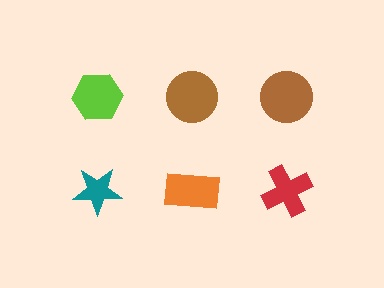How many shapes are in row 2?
3 shapes.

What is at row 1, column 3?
A brown circle.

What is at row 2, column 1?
A teal star.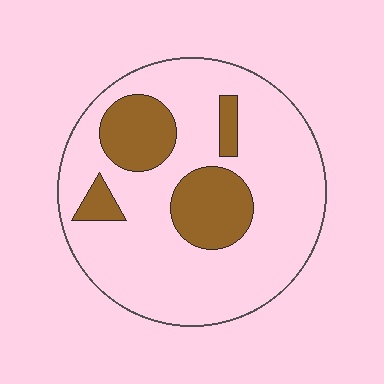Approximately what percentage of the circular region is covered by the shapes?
Approximately 25%.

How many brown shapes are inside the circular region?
4.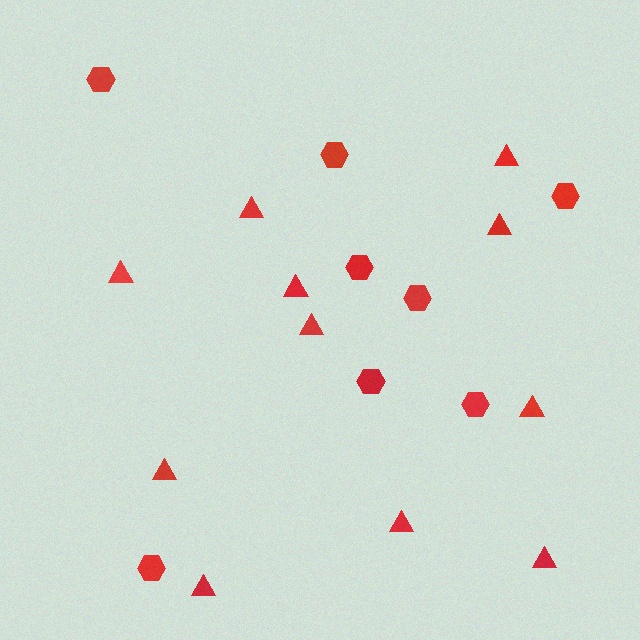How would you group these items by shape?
There are 2 groups: one group of hexagons (8) and one group of triangles (11).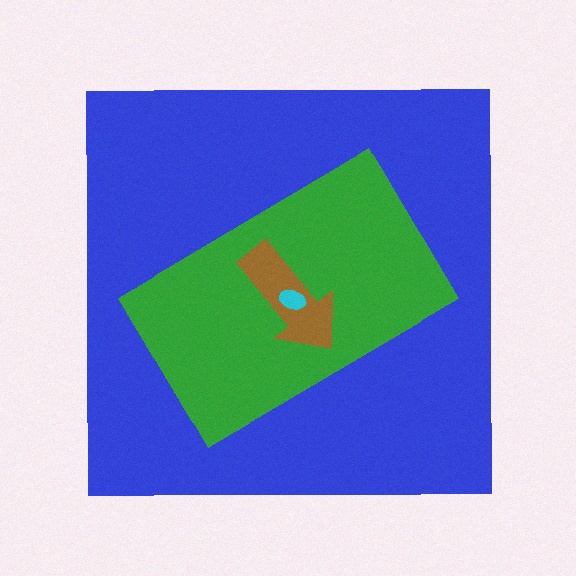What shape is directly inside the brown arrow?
The cyan ellipse.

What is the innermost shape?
The cyan ellipse.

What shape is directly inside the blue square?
The green rectangle.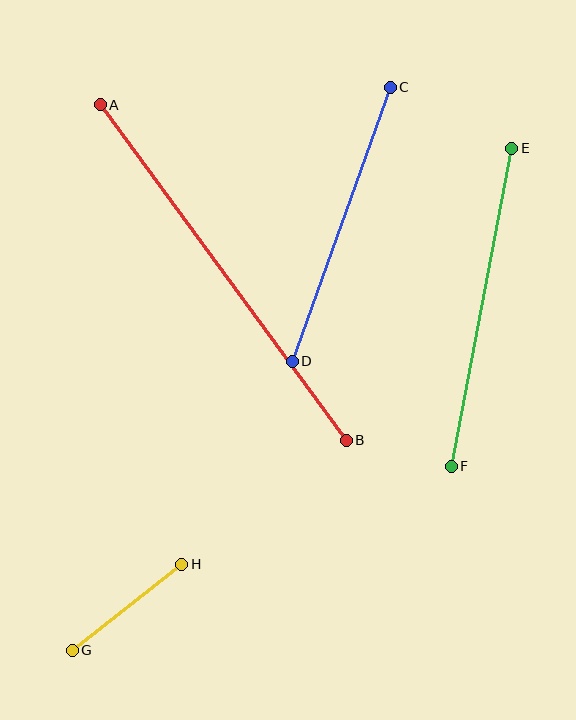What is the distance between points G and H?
The distance is approximately 139 pixels.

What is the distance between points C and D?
The distance is approximately 291 pixels.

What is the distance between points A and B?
The distance is approximately 416 pixels.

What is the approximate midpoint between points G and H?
The midpoint is at approximately (127, 607) pixels.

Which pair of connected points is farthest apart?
Points A and B are farthest apart.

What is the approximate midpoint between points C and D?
The midpoint is at approximately (341, 224) pixels.